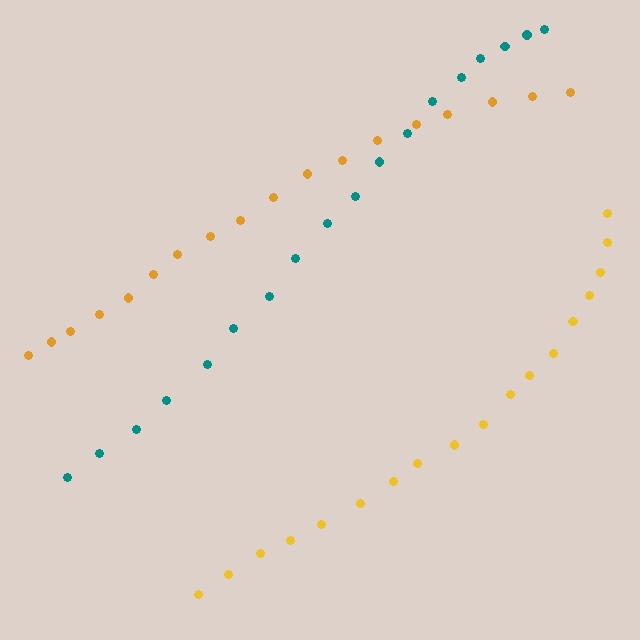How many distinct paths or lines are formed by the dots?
There are 3 distinct paths.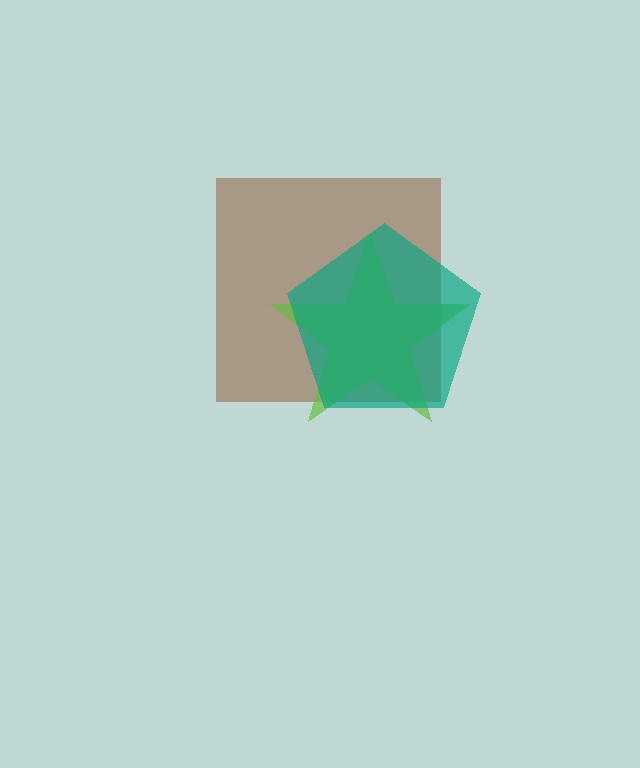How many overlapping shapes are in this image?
There are 3 overlapping shapes in the image.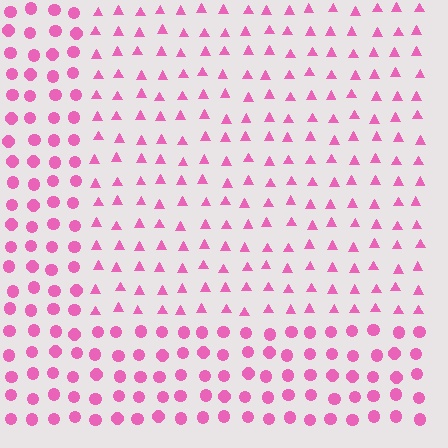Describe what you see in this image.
The image is filled with small pink elements arranged in a uniform grid. A rectangle-shaped region contains triangles, while the surrounding area contains circles. The boundary is defined purely by the change in element shape.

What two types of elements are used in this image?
The image uses triangles inside the rectangle region and circles outside it.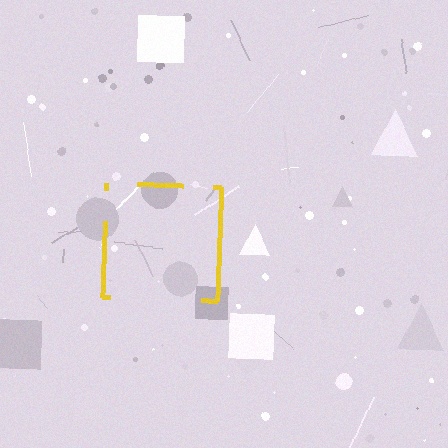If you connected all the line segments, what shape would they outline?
They would outline a square.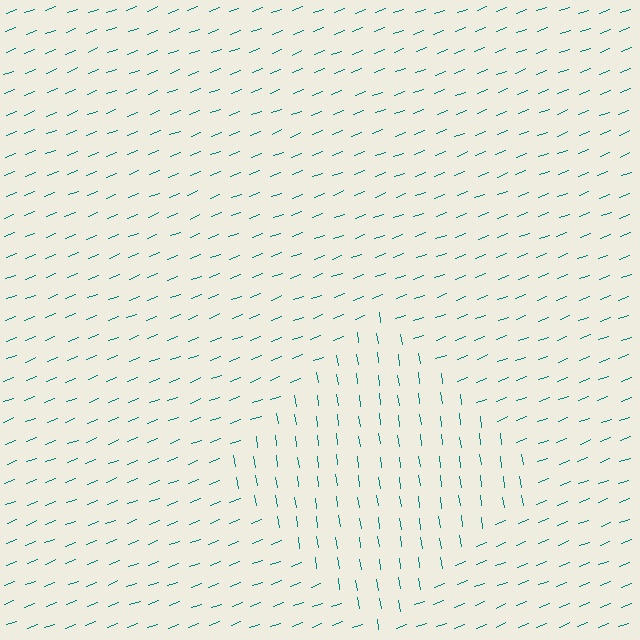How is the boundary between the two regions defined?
The boundary is defined purely by a change in line orientation (approximately 77 degrees difference). All lines are the same color and thickness.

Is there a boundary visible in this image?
Yes, there is a texture boundary formed by a change in line orientation.